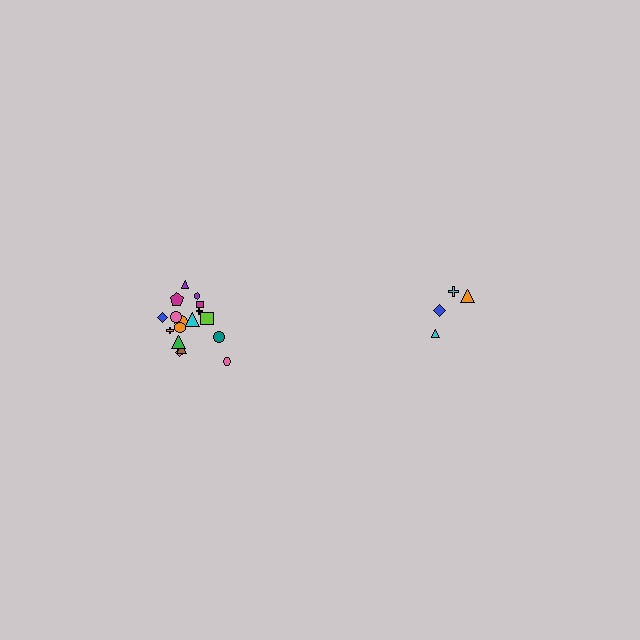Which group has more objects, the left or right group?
The left group.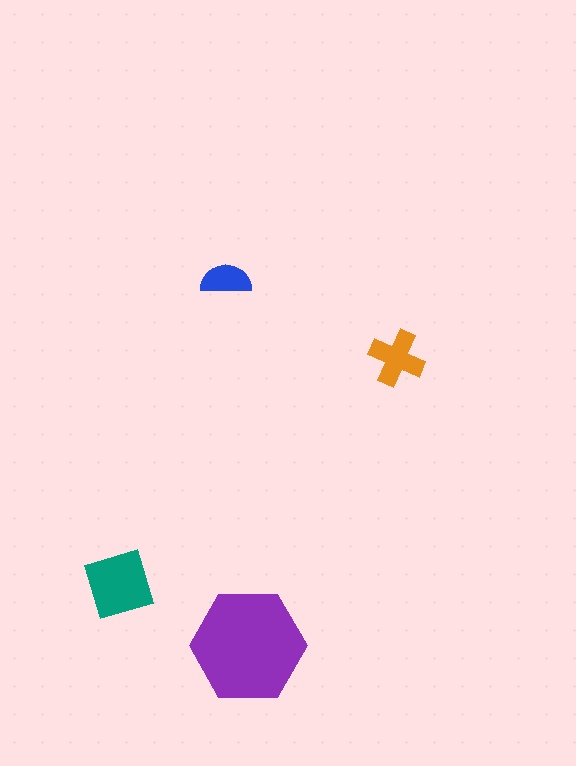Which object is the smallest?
The blue semicircle.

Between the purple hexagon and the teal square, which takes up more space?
The purple hexagon.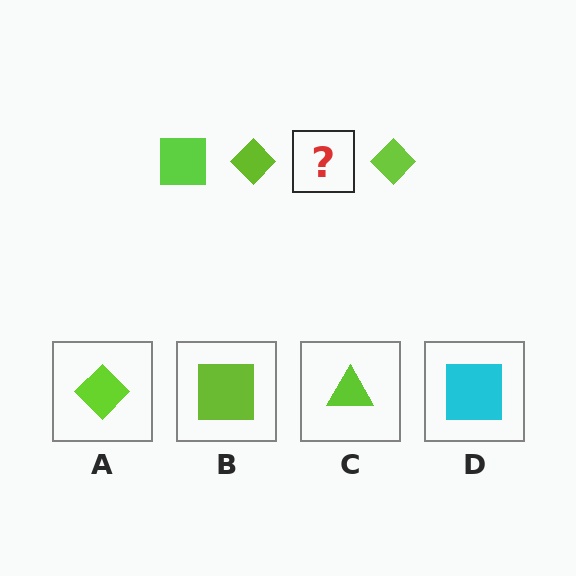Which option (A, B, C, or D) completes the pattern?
B.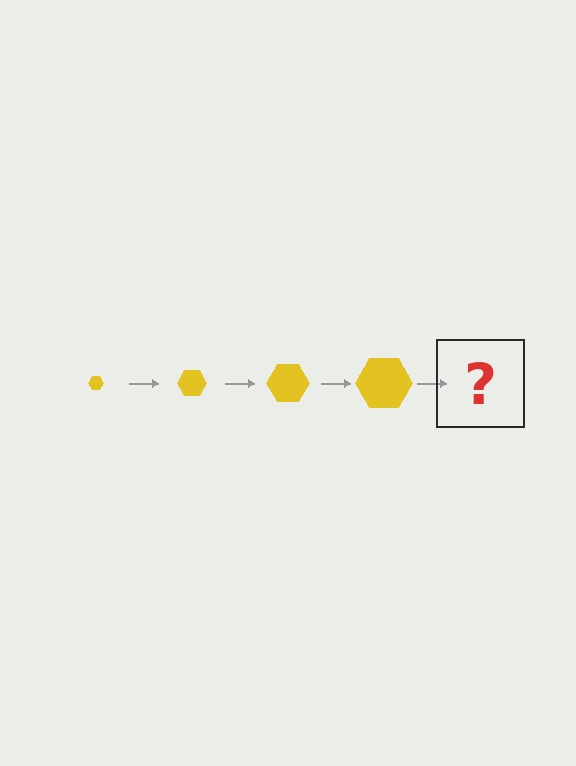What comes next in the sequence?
The next element should be a yellow hexagon, larger than the previous one.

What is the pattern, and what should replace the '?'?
The pattern is that the hexagon gets progressively larger each step. The '?' should be a yellow hexagon, larger than the previous one.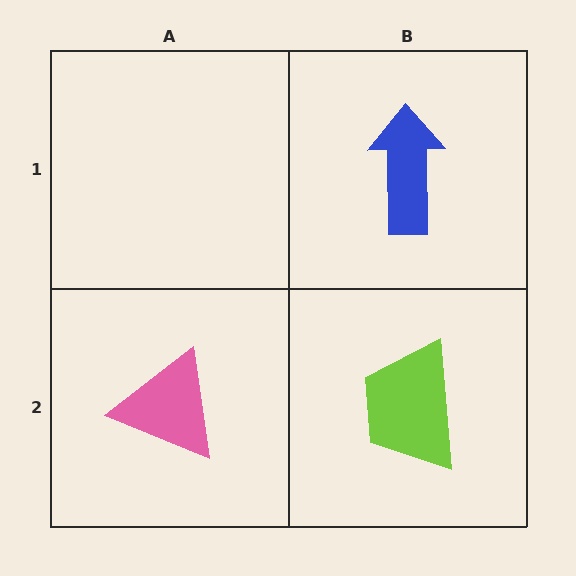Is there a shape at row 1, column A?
No, that cell is empty.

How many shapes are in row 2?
2 shapes.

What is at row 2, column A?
A pink triangle.